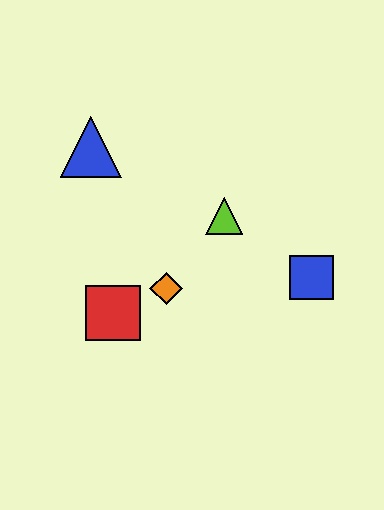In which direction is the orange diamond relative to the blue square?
The orange diamond is to the left of the blue square.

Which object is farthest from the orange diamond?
The blue triangle is farthest from the orange diamond.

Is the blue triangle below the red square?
No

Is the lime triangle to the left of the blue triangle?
No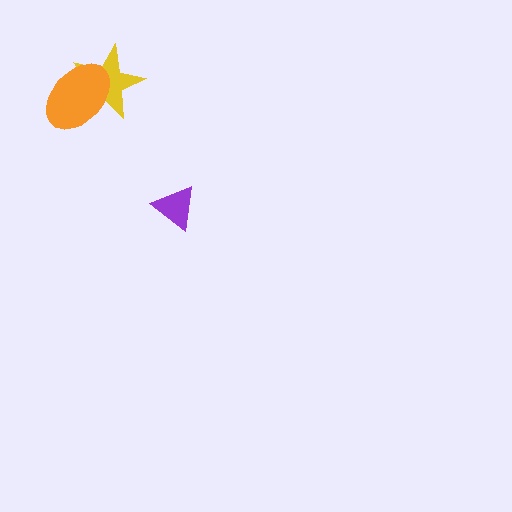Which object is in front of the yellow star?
The orange ellipse is in front of the yellow star.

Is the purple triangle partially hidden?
No, no other shape covers it.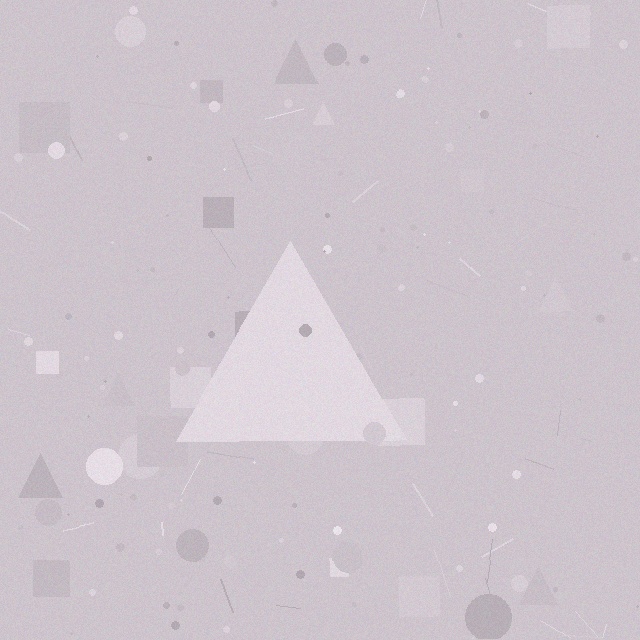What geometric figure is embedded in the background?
A triangle is embedded in the background.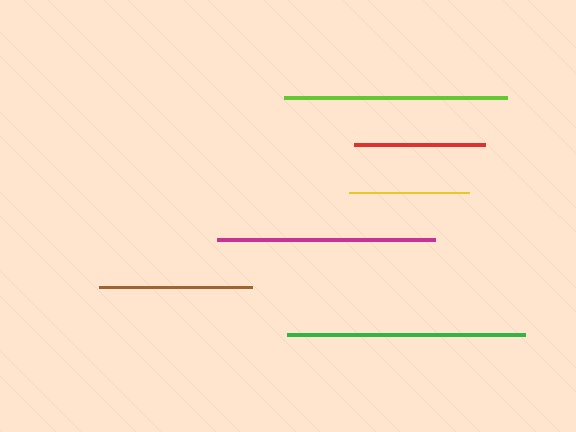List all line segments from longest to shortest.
From longest to shortest: green, lime, magenta, brown, red, yellow.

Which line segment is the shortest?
The yellow line is the shortest at approximately 120 pixels.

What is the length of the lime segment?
The lime segment is approximately 222 pixels long.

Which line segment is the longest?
The green line is the longest at approximately 238 pixels.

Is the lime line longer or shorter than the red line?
The lime line is longer than the red line.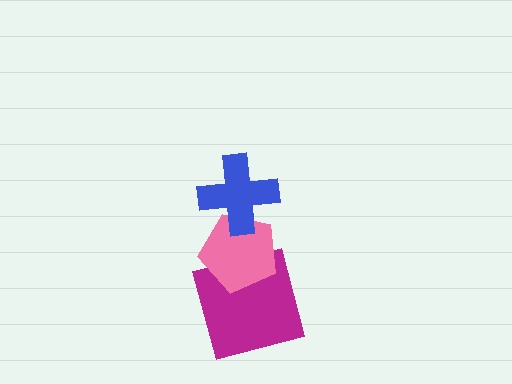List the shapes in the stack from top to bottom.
From top to bottom: the blue cross, the pink pentagon, the magenta square.